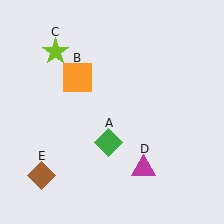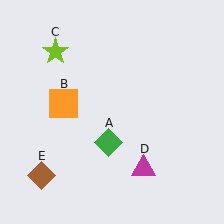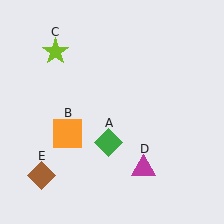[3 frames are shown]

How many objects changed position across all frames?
1 object changed position: orange square (object B).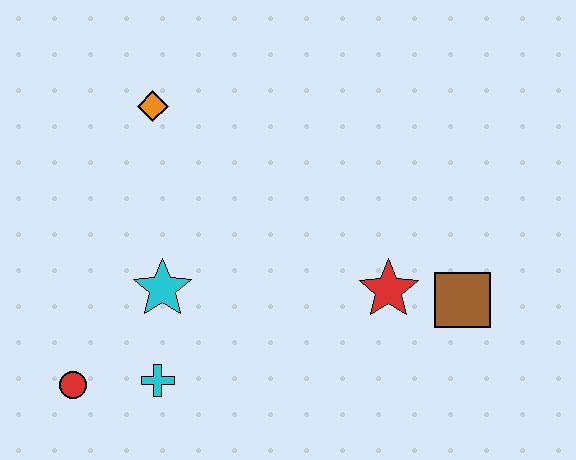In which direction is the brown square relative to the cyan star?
The brown square is to the right of the cyan star.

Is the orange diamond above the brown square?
Yes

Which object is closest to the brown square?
The red star is closest to the brown square.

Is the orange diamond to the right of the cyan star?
No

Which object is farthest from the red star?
The red circle is farthest from the red star.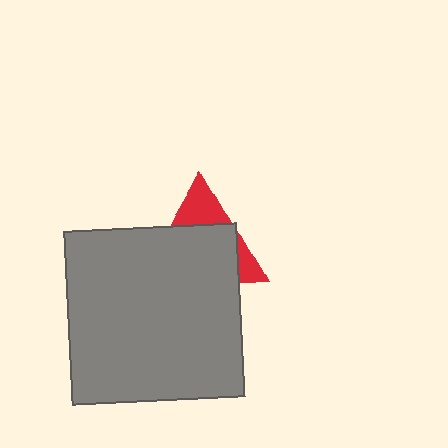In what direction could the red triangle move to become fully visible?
The red triangle could move up. That would shift it out from behind the gray square entirely.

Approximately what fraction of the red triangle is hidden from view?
Roughly 68% of the red triangle is hidden behind the gray square.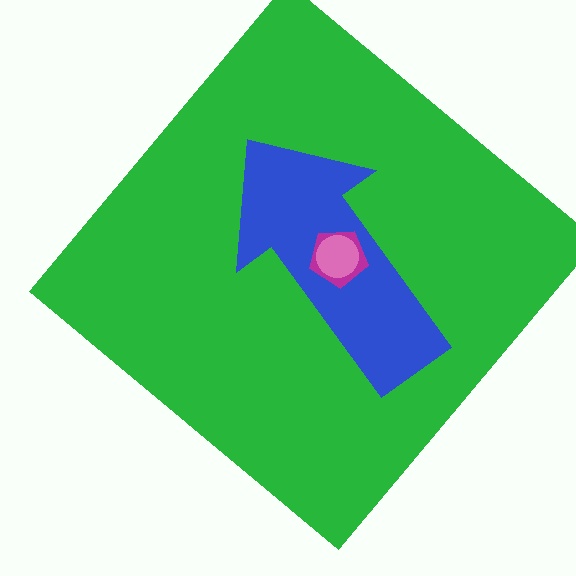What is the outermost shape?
The green diamond.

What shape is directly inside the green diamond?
The blue arrow.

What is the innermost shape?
The pink circle.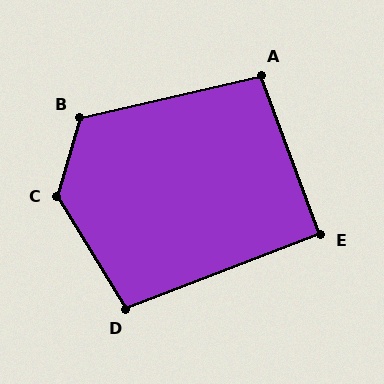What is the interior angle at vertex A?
Approximately 98 degrees (obtuse).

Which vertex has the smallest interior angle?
E, at approximately 91 degrees.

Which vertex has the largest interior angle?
C, at approximately 133 degrees.